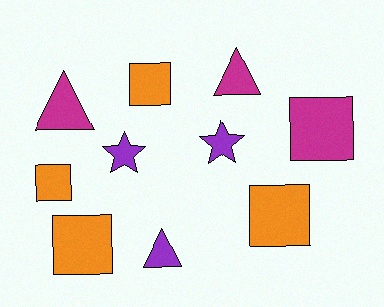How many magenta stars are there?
There are no magenta stars.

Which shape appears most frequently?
Square, with 5 objects.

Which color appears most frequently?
Orange, with 4 objects.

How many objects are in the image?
There are 10 objects.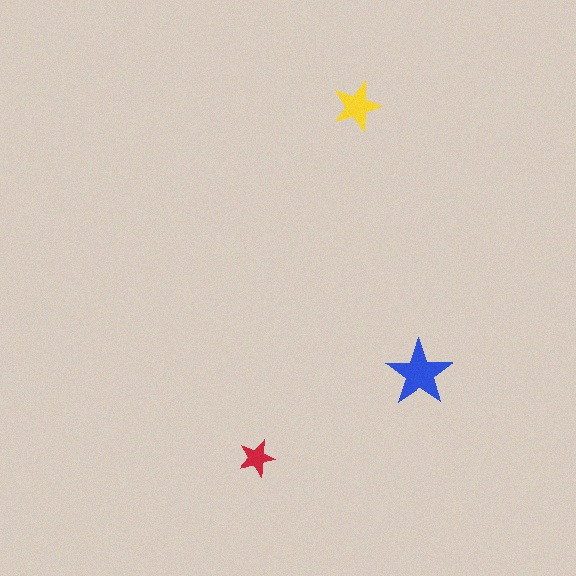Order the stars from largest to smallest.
the blue one, the yellow one, the red one.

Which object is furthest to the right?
The blue star is rightmost.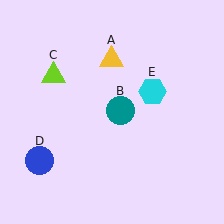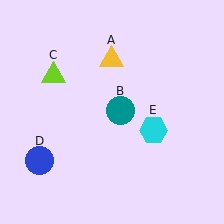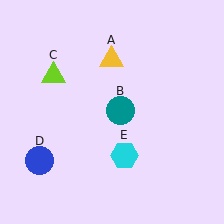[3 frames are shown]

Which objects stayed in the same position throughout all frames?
Yellow triangle (object A) and teal circle (object B) and lime triangle (object C) and blue circle (object D) remained stationary.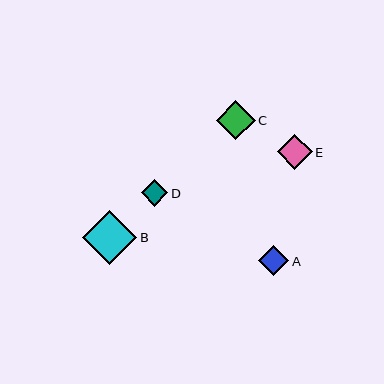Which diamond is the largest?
Diamond B is the largest with a size of approximately 54 pixels.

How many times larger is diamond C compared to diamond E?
Diamond C is approximately 1.1 times the size of diamond E.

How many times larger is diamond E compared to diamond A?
Diamond E is approximately 1.1 times the size of diamond A.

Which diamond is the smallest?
Diamond D is the smallest with a size of approximately 27 pixels.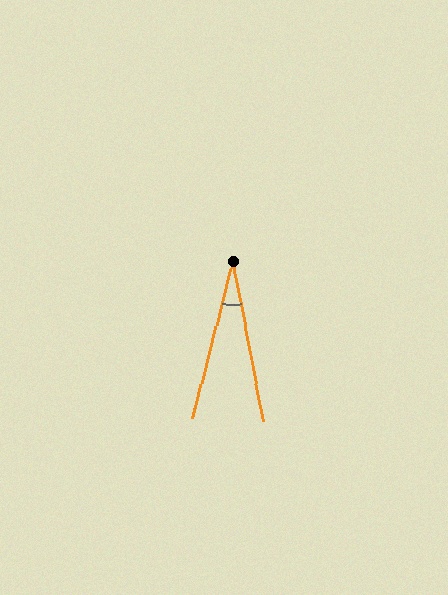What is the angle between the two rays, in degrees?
Approximately 25 degrees.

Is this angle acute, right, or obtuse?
It is acute.